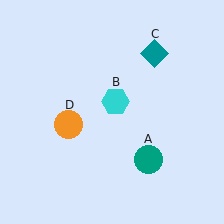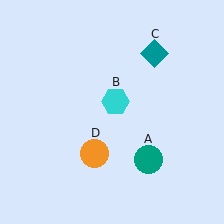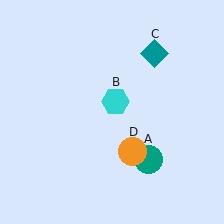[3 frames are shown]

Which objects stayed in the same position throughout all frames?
Teal circle (object A) and cyan hexagon (object B) and teal diamond (object C) remained stationary.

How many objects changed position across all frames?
1 object changed position: orange circle (object D).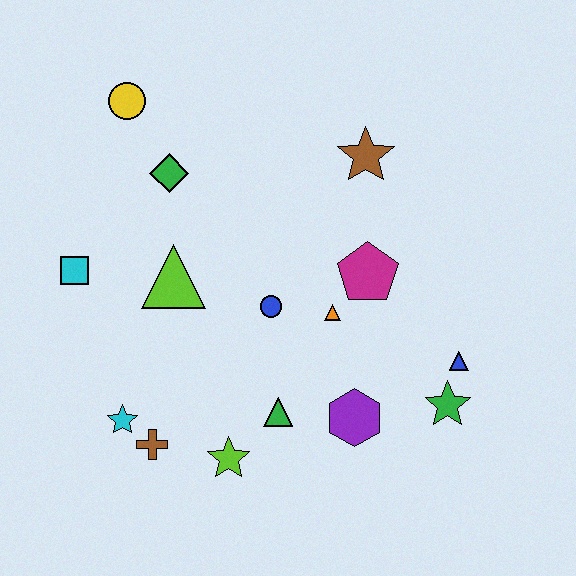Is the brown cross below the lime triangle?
Yes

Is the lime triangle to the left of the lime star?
Yes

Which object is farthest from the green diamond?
The green star is farthest from the green diamond.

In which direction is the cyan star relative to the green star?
The cyan star is to the left of the green star.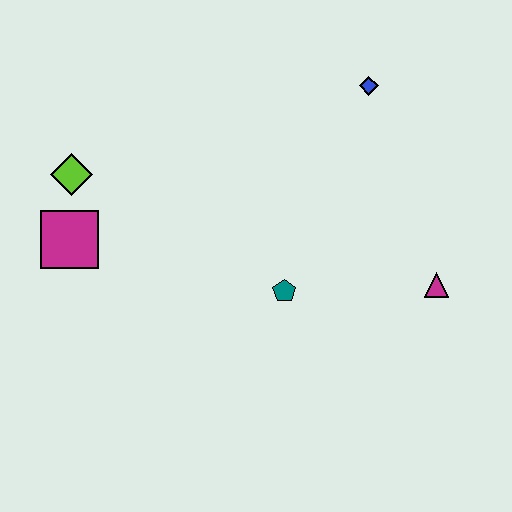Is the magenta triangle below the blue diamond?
Yes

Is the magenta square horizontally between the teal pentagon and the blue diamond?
No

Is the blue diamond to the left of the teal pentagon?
No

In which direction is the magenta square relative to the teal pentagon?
The magenta square is to the left of the teal pentagon.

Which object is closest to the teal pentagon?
The magenta triangle is closest to the teal pentagon.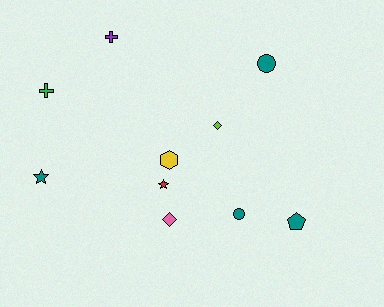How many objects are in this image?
There are 10 objects.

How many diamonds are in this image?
There are 2 diamonds.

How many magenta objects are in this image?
There are no magenta objects.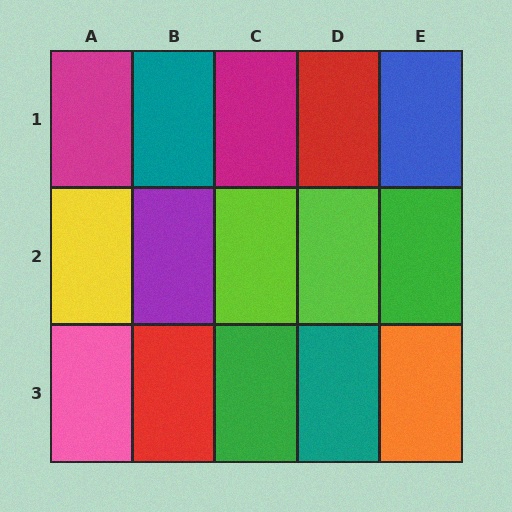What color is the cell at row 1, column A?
Magenta.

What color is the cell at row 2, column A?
Yellow.